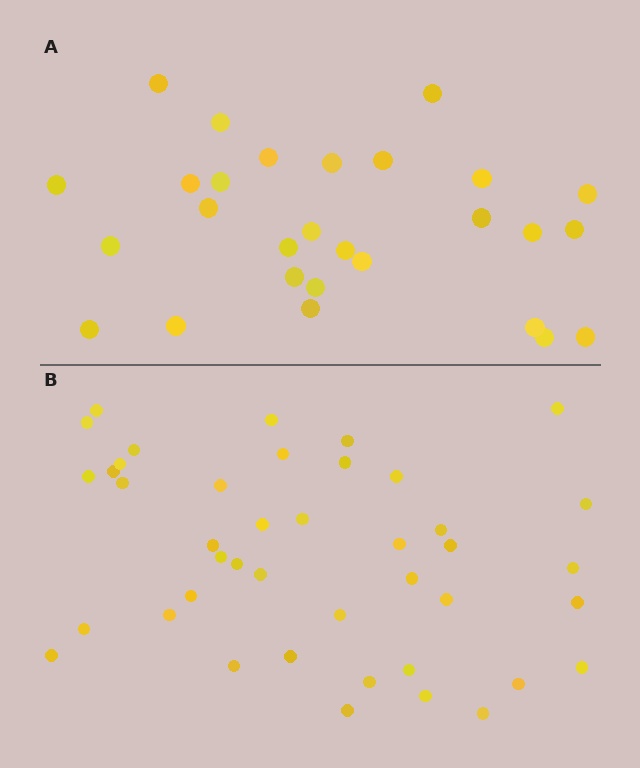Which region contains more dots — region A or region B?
Region B (the bottom region) has more dots.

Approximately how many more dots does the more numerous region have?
Region B has approximately 15 more dots than region A.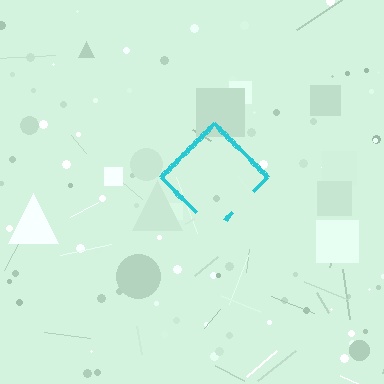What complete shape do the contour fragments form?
The contour fragments form a diamond.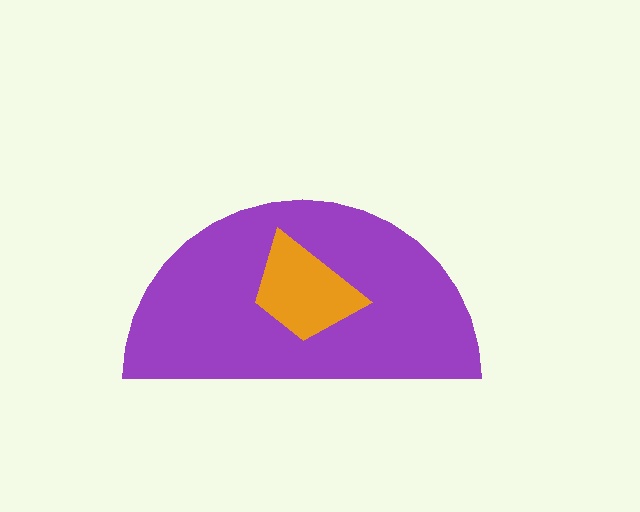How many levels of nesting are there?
2.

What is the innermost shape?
The orange trapezoid.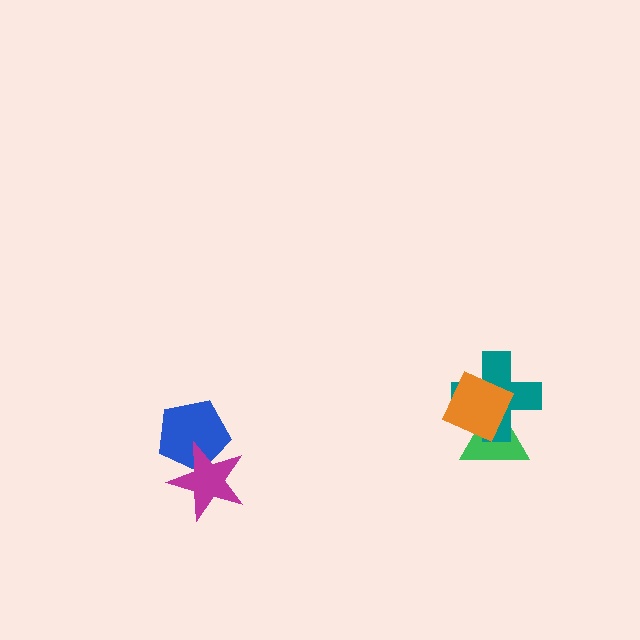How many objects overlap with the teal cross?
2 objects overlap with the teal cross.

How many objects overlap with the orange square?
2 objects overlap with the orange square.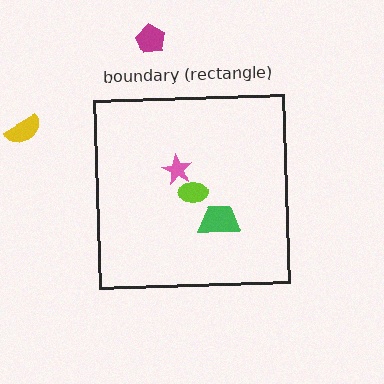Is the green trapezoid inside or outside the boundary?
Inside.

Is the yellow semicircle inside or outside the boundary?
Outside.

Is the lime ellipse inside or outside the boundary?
Inside.